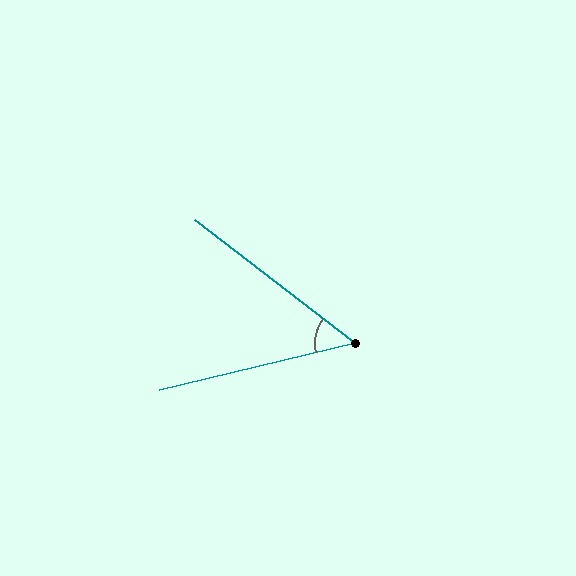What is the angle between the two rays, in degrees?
Approximately 51 degrees.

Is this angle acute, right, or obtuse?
It is acute.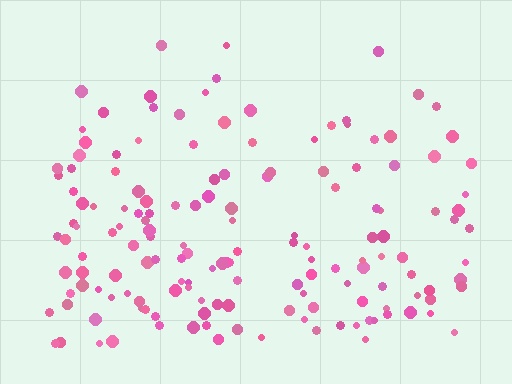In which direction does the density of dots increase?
From top to bottom, with the bottom side densest.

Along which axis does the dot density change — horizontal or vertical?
Vertical.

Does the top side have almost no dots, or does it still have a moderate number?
Still a moderate number, just noticeably fewer than the bottom.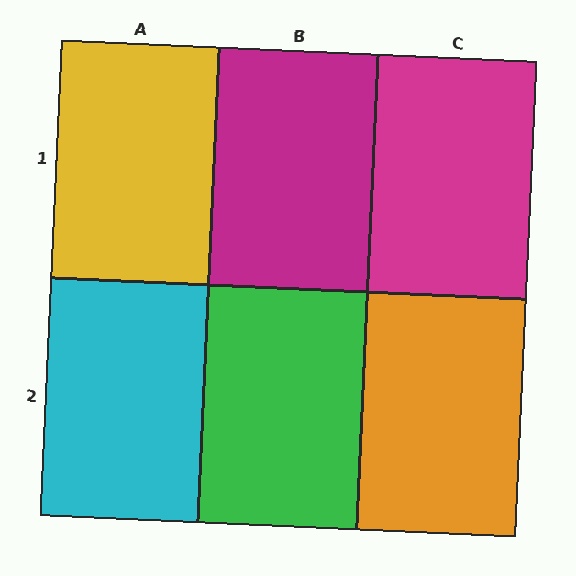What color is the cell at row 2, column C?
Orange.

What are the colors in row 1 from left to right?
Yellow, magenta, magenta.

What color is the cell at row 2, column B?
Green.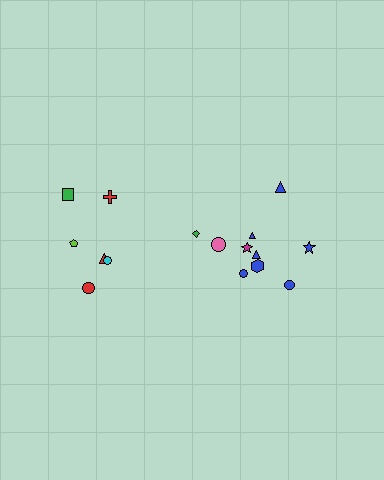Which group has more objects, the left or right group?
The right group.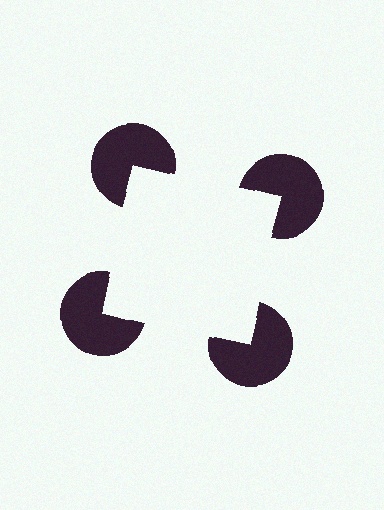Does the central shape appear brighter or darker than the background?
It typically appears slightly brighter than the background, even though no actual brightness change is drawn.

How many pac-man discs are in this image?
There are 4 — one at each vertex of the illusory square.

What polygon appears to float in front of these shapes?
An illusory square — its edges are inferred from the aligned wedge cuts in the pac-man discs, not physically drawn.